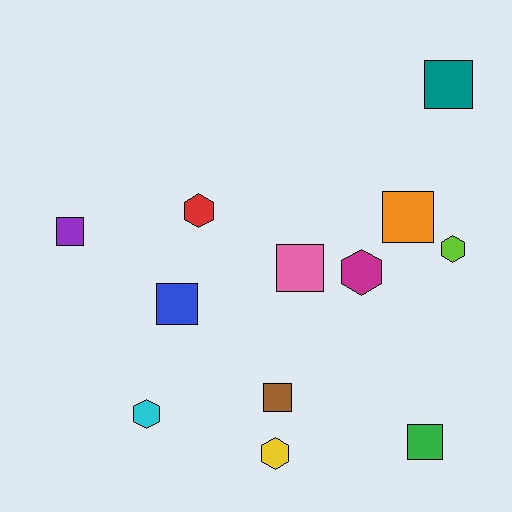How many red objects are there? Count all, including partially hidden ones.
There is 1 red object.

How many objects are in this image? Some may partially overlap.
There are 12 objects.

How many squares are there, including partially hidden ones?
There are 7 squares.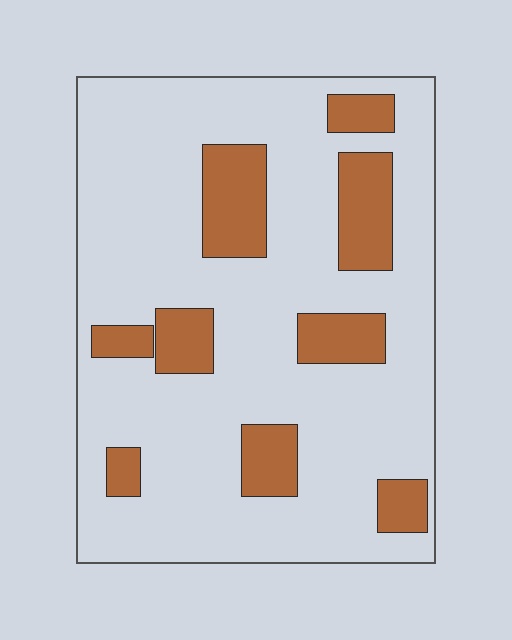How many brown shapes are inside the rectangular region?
9.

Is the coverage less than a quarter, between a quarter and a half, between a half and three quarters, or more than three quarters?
Less than a quarter.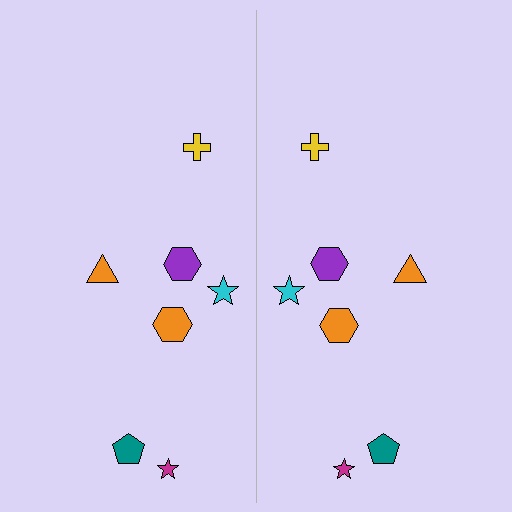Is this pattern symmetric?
Yes, this pattern has bilateral (reflection) symmetry.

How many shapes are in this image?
There are 14 shapes in this image.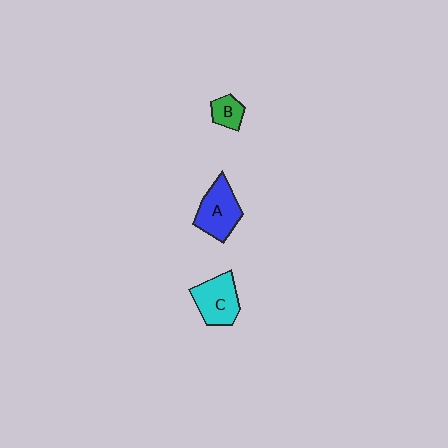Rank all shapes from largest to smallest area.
From largest to smallest: A (blue), C (cyan), B (green).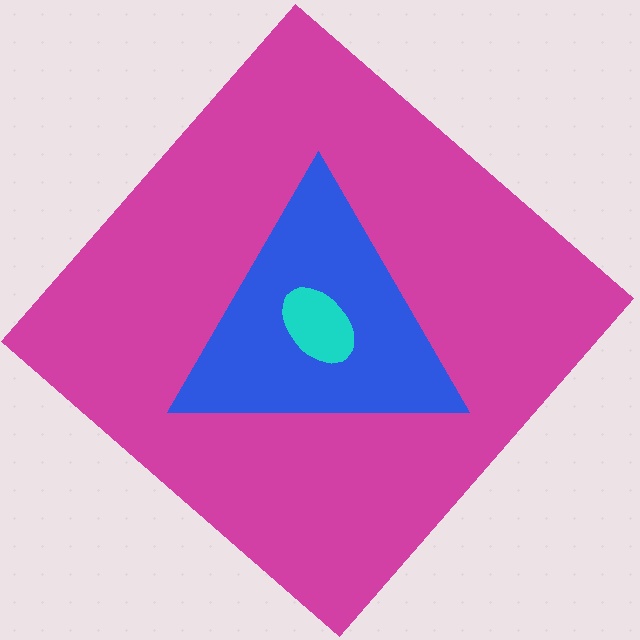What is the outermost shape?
The magenta diamond.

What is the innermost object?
The cyan ellipse.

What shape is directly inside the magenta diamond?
The blue triangle.